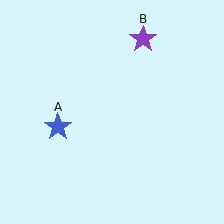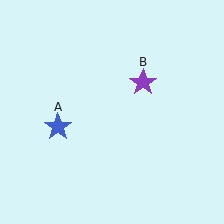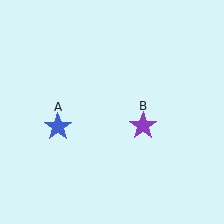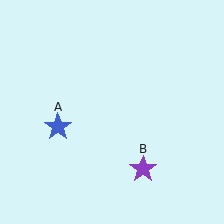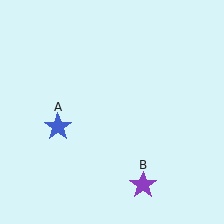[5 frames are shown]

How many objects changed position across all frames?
1 object changed position: purple star (object B).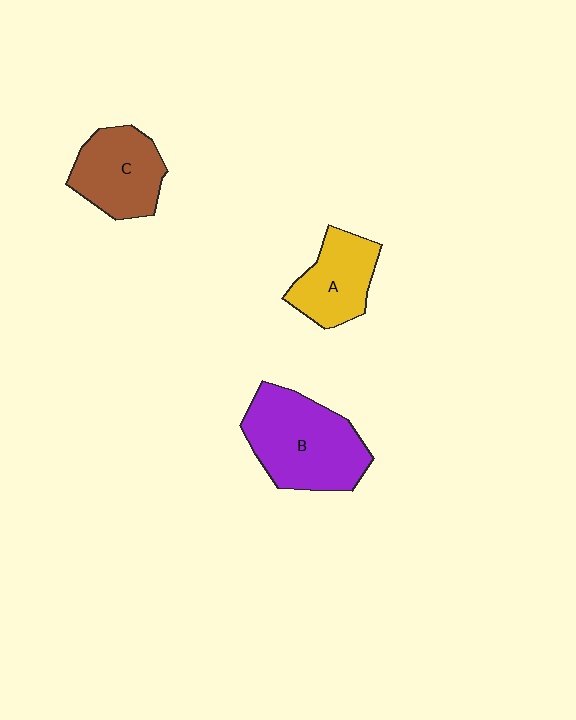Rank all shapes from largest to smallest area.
From largest to smallest: B (purple), C (brown), A (yellow).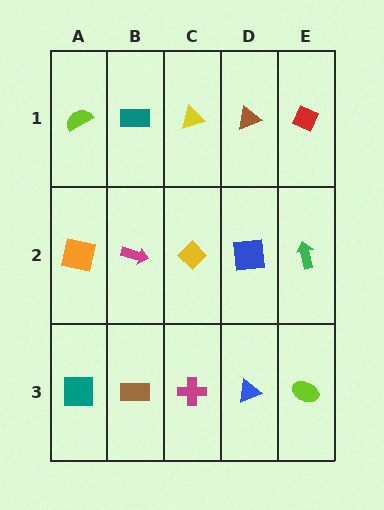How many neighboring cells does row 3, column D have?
3.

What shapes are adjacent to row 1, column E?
A green arrow (row 2, column E), a brown triangle (row 1, column D).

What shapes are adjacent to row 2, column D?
A brown triangle (row 1, column D), a blue triangle (row 3, column D), a yellow diamond (row 2, column C), a green arrow (row 2, column E).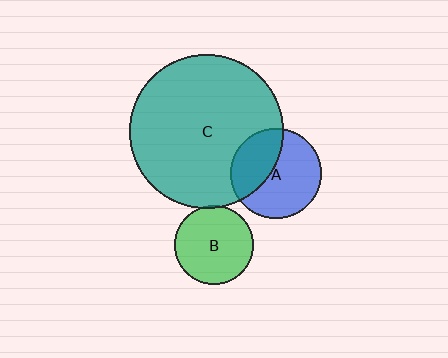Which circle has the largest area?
Circle C (teal).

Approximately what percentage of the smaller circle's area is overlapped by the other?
Approximately 40%.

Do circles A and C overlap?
Yes.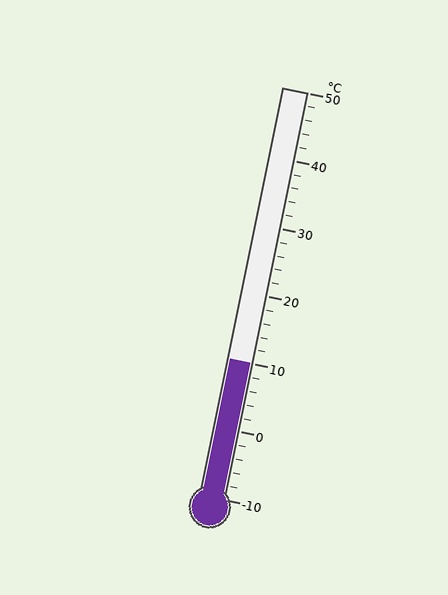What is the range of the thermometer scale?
The thermometer scale ranges from -10°C to 50°C.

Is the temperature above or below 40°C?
The temperature is below 40°C.